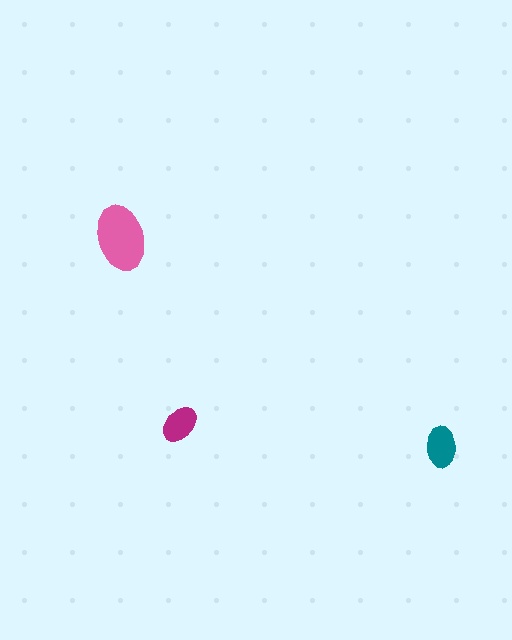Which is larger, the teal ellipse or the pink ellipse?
The pink one.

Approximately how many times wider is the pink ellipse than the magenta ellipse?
About 1.5 times wider.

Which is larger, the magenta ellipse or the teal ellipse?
The teal one.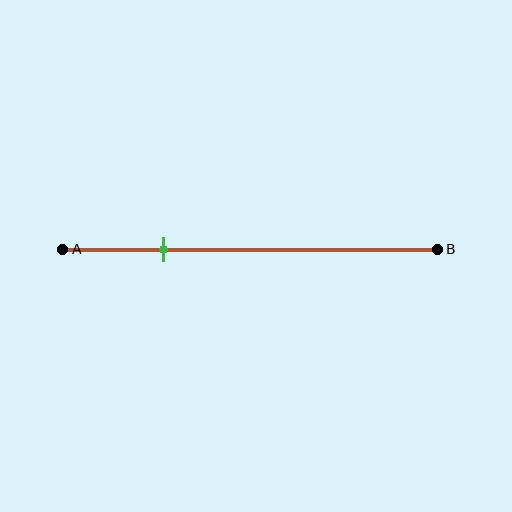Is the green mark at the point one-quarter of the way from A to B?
Yes, the mark is approximately at the one-quarter point.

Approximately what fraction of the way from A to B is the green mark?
The green mark is approximately 25% of the way from A to B.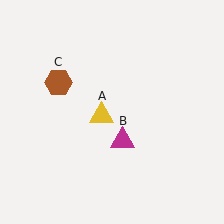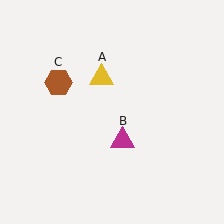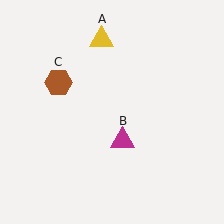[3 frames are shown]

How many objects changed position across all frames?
1 object changed position: yellow triangle (object A).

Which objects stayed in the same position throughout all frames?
Magenta triangle (object B) and brown hexagon (object C) remained stationary.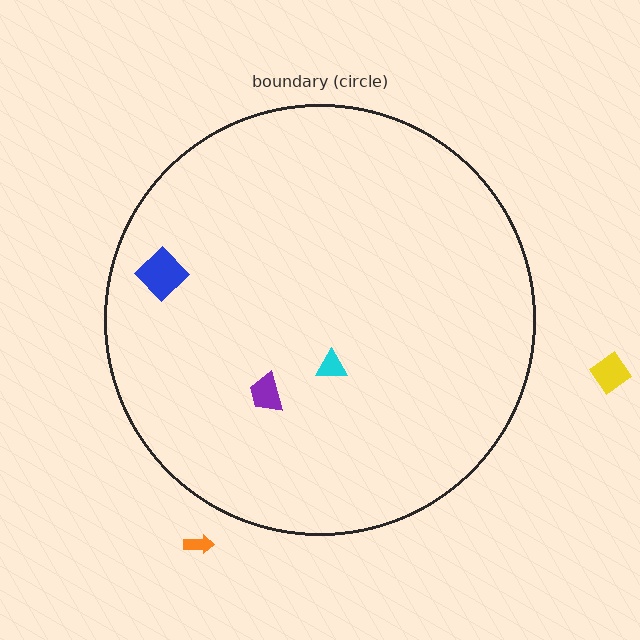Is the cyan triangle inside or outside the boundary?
Inside.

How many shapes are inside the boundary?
3 inside, 2 outside.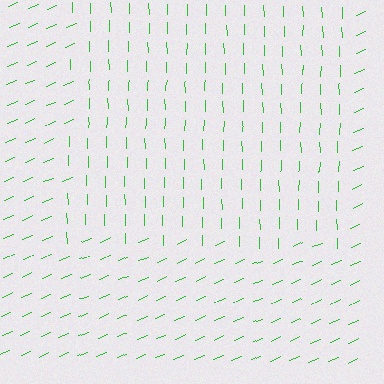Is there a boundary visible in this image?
Yes, there is a texture boundary formed by a change in line orientation.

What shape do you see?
I see a rectangle.